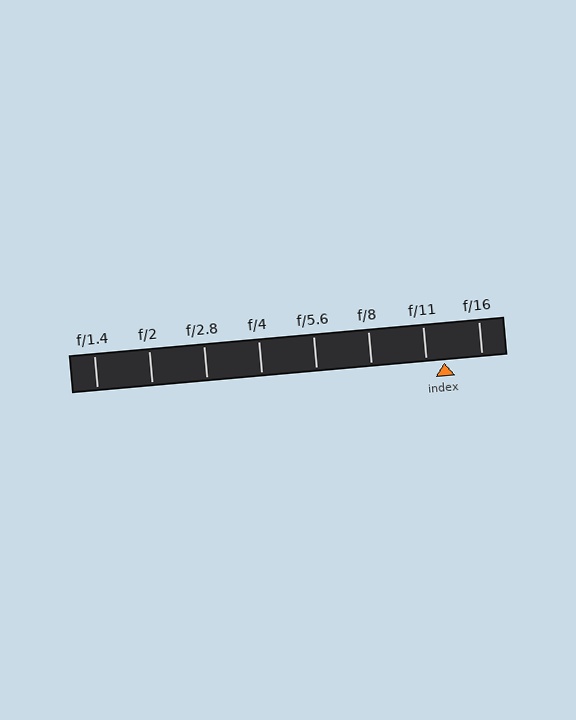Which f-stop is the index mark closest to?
The index mark is closest to f/11.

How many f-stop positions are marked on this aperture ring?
There are 8 f-stop positions marked.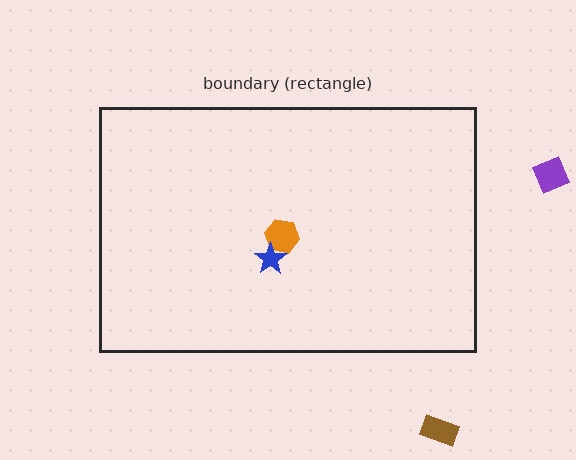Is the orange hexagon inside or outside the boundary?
Inside.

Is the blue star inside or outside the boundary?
Inside.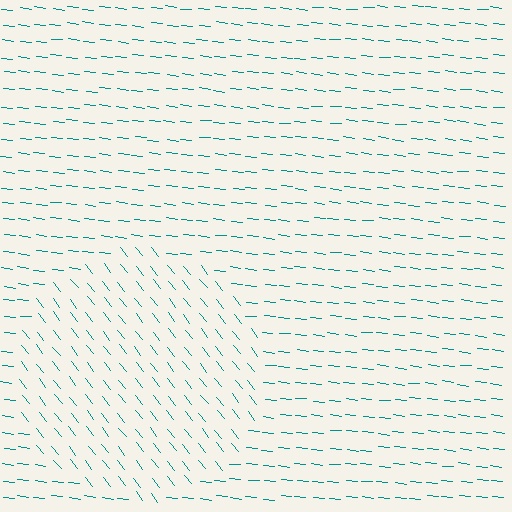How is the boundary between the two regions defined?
The boundary is defined purely by a change in line orientation (approximately 45 degrees difference). All lines are the same color and thickness.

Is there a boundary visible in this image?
Yes, there is a texture boundary formed by a change in line orientation.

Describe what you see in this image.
The image is filled with small teal line segments. A circle region in the image has lines oriented differently from the surrounding lines, creating a visible texture boundary.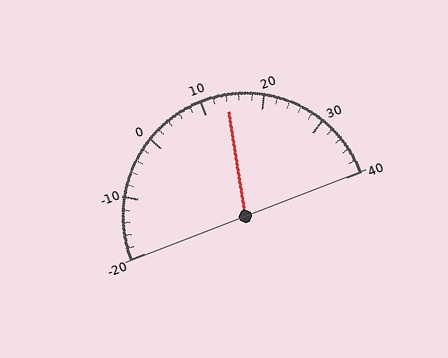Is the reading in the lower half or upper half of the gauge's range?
The reading is in the upper half of the range (-20 to 40).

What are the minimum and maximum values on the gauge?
The gauge ranges from -20 to 40.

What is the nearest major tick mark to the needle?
The nearest major tick mark is 10.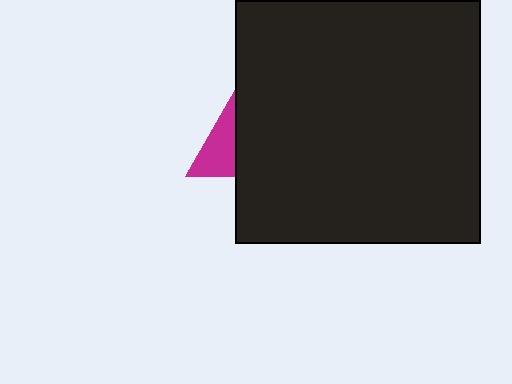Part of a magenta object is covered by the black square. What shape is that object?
It is a triangle.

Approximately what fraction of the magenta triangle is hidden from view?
Roughly 67% of the magenta triangle is hidden behind the black square.